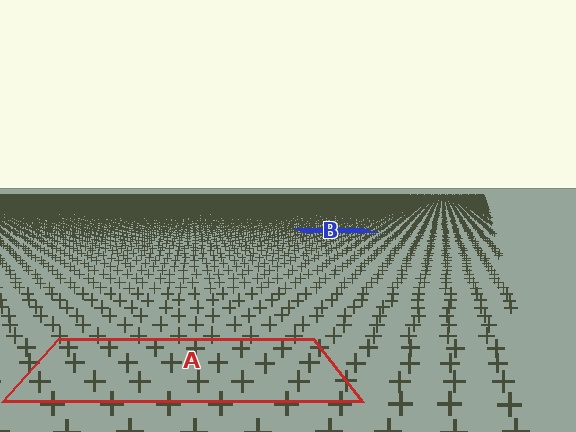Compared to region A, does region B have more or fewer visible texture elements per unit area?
Region B has more texture elements per unit area — they are packed more densely because it is farther away.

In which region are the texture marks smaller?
The texture marks are smaller in region B, because it is farther away.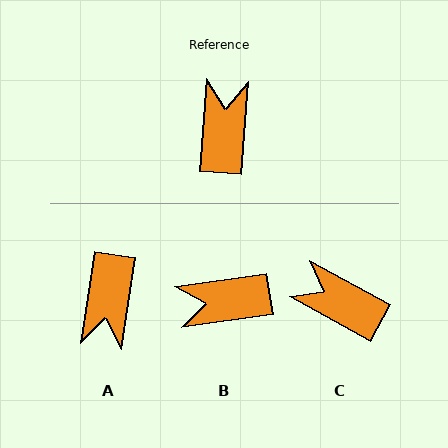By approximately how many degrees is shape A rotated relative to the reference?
Approximately 176 degrees counter-clockwise.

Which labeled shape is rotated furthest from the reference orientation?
A, about 176 degrees away.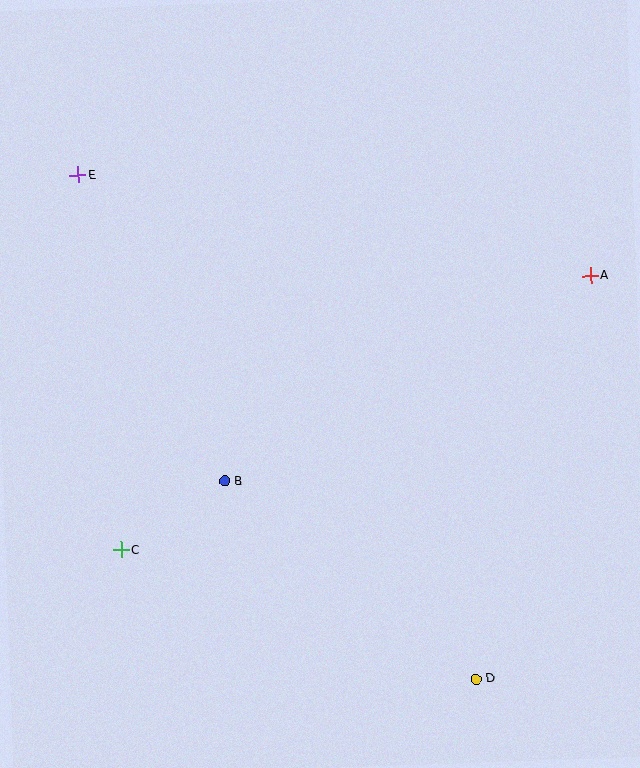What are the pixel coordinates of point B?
Point B is at (225, 481).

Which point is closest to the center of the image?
Point B at (225, 481) is closest to the center.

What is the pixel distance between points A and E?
The distance between A and E is 522 pixels.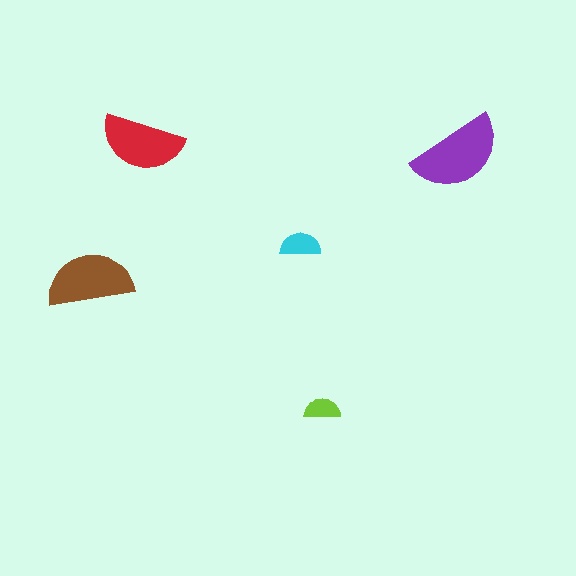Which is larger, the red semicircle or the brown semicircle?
The brown one.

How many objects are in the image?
There are 5 objects in the image.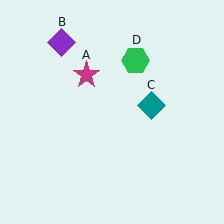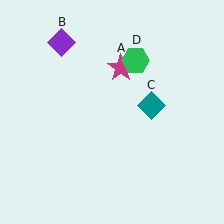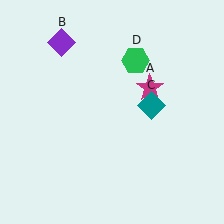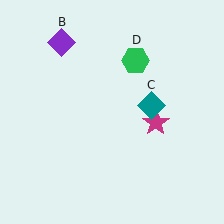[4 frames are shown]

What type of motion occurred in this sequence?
The magenta star (object A) rotated clockwise around the center of the scene.